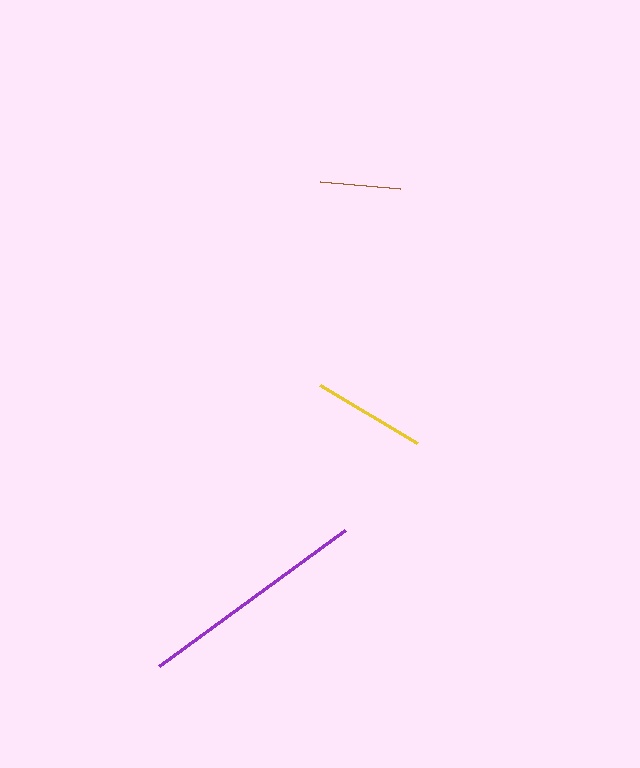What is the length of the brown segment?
The brown segment is approximately 80 pixels long.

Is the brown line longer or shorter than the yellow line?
The yellow line is longer than the brown line.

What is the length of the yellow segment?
The yellow segment is approximately 113 pixels long.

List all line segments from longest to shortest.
From longest to shortest: purple, yellow, brown.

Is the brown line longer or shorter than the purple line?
The purple line is longer than the brown line.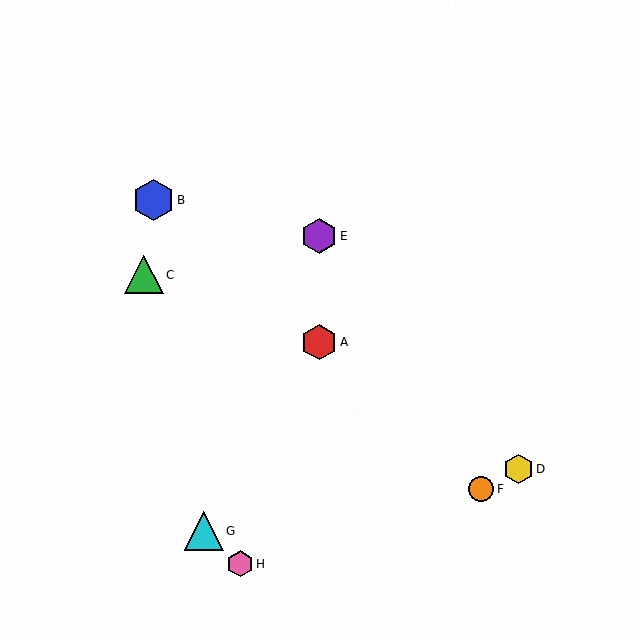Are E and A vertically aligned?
Yes, both are at x≈319.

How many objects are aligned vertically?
2 objects (A, E) are aligned vertically.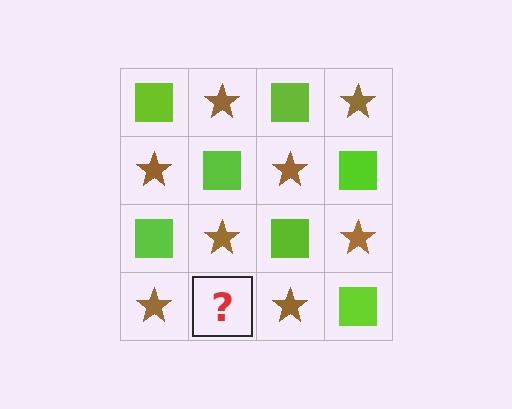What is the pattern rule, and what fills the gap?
The rule is that it alternates lime square and brown star in a checkerboard pattern. The gap should be filled with a lime square.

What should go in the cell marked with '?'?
The missing cell should contain a lime square.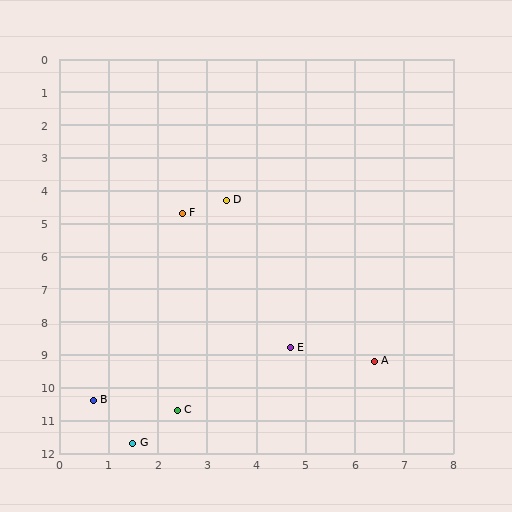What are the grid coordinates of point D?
Point D is at approximately (3.4, 4.3).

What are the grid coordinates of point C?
Point C is at approximately (2.4, 10.7).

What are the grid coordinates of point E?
Point E is at approximately (4.7, 8.8).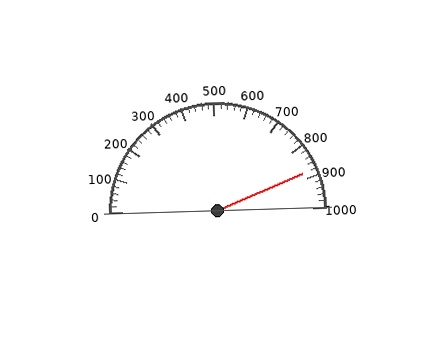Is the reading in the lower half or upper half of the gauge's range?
The reading is in the upper half of the range (0 to 1000).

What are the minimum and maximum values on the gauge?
The gauge ranges from 0 to 1000.